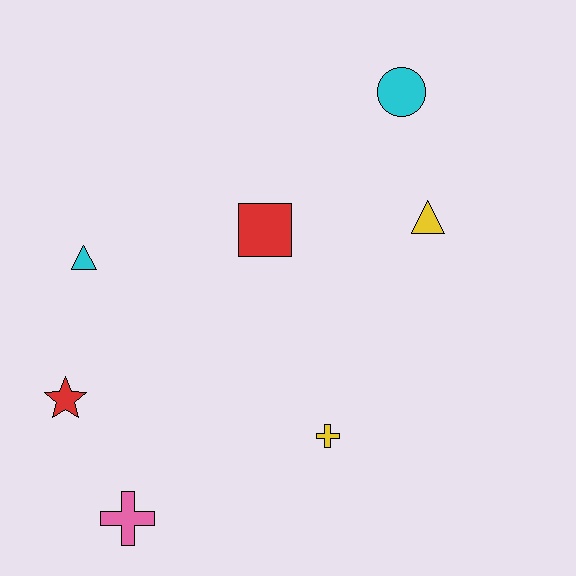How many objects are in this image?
There are 7 objects.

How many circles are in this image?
There is 1 circle.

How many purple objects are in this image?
There are no purple objects.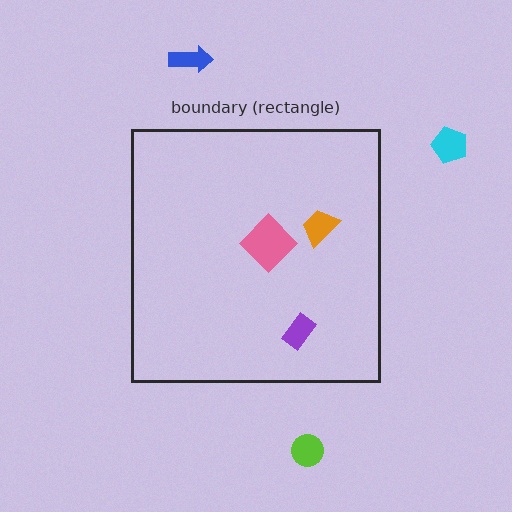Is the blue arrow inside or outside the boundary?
Outside.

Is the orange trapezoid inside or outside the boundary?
Inside.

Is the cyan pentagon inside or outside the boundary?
Outside.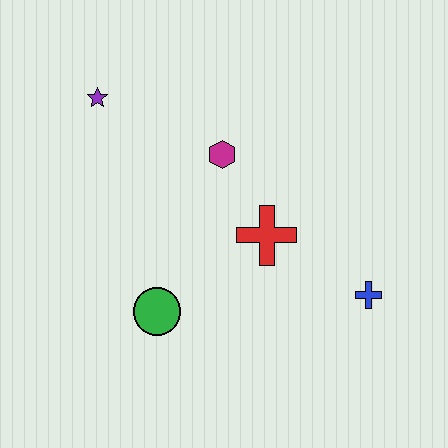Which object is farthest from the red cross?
The purple star is farthest from the red cross.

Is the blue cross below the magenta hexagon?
Yes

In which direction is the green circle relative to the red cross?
The green circle is to the left of the red cross.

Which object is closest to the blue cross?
The red cross is closest to the blue cross.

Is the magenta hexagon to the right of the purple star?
Yes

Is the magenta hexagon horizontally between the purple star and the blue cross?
Yes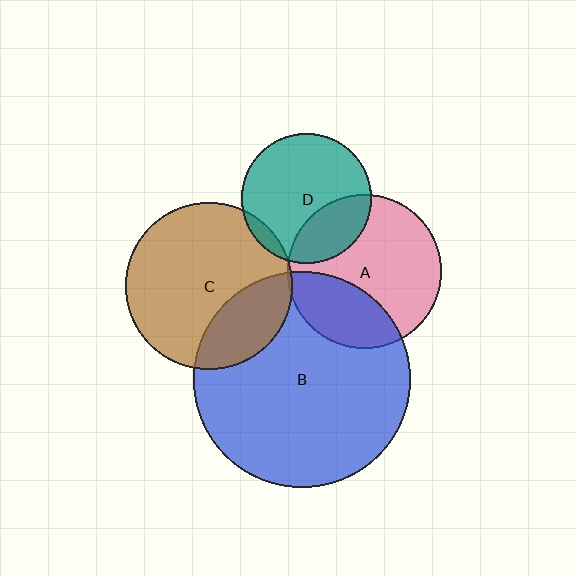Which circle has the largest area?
Circle B (blue).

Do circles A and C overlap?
Yes.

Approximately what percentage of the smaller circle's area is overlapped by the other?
Approximately 5%.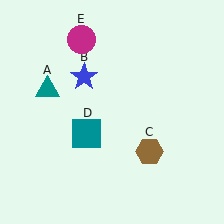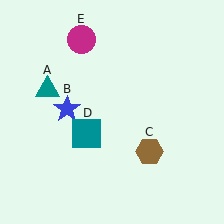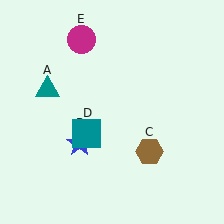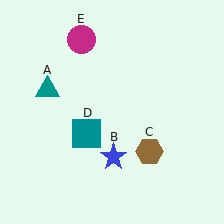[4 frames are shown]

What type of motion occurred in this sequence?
The blue star (object B) rotated counterclockwise around the center of the scene.